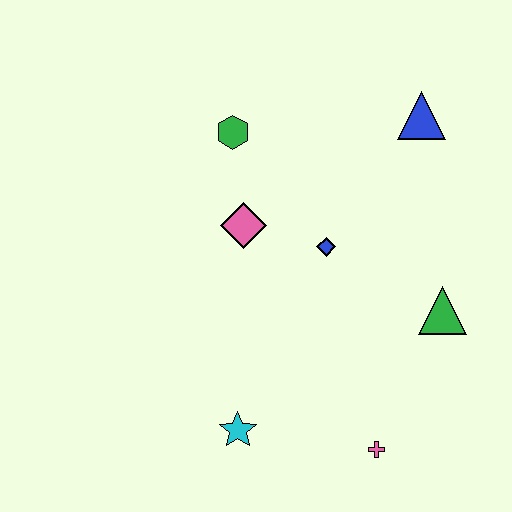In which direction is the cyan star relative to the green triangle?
The cyan star is to the left of the green triangle.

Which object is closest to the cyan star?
The pink cross is closest to the cyan star.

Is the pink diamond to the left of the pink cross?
Yes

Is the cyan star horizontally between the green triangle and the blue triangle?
No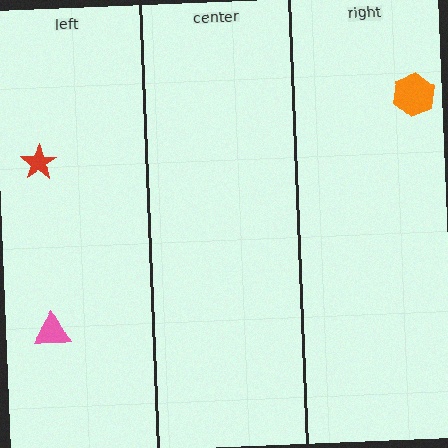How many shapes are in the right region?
1.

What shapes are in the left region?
The pink triangle, the red star.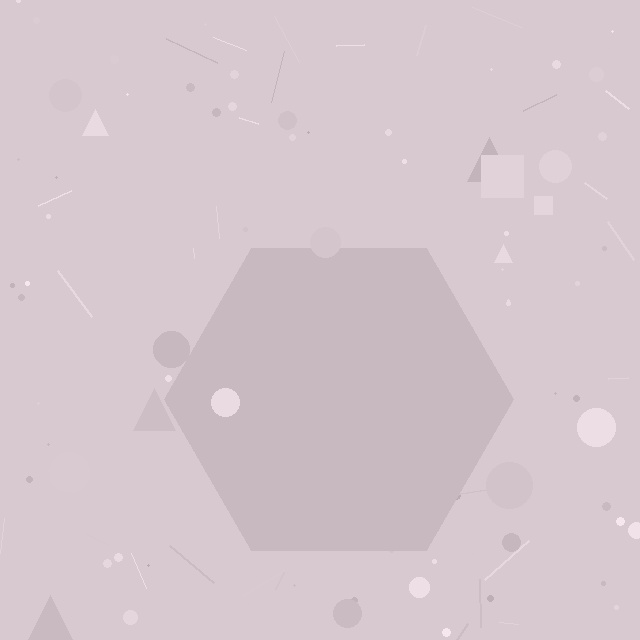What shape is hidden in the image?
A hexagon is hidden in the image.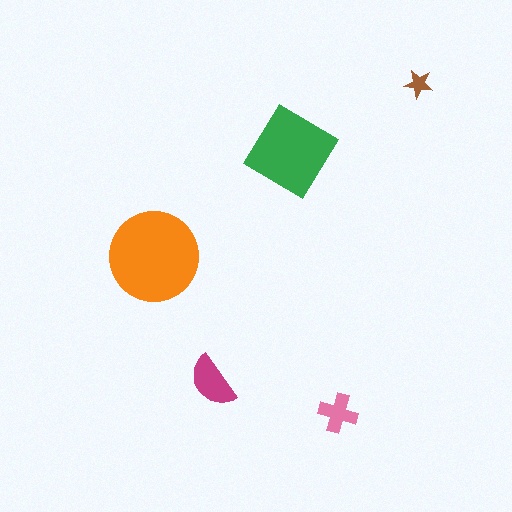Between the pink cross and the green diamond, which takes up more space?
The green diamond.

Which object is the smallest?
The brown star.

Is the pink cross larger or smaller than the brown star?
Larger.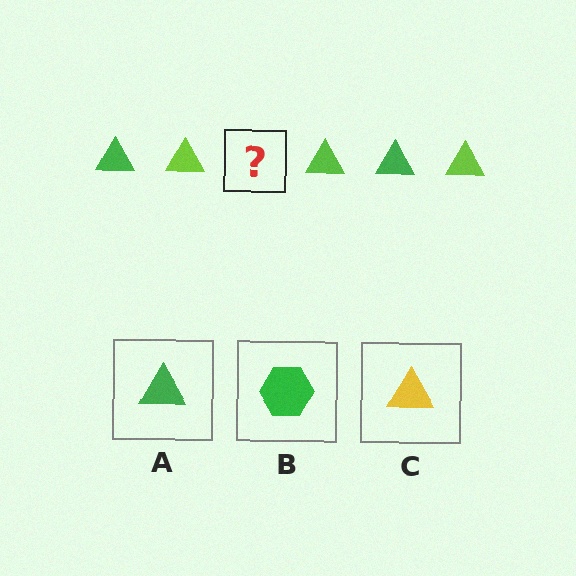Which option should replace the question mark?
Option A.